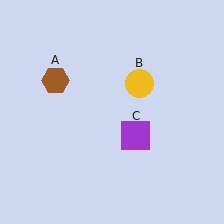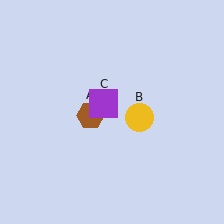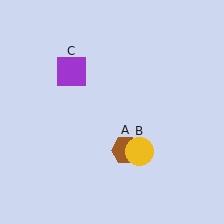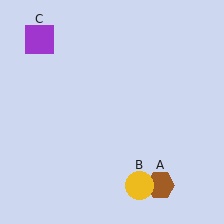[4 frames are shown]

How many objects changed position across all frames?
3 objects changed position: brown hexagon (object A), yellow circle (object B), purple square (object C).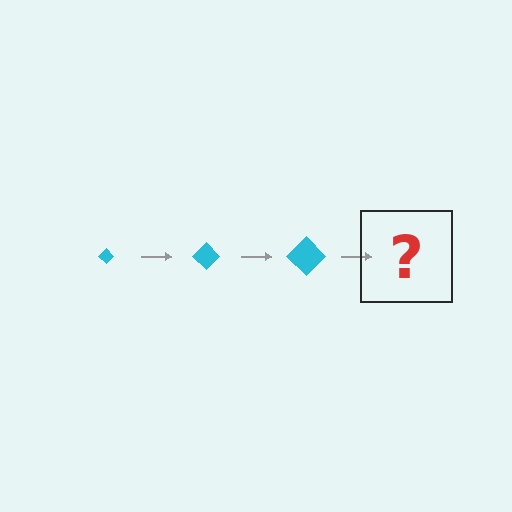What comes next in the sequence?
The next element should be a cyan diamond, larger than the previous one.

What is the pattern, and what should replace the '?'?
The pattern is that the diamond gets progressively larger each step. The '?' should be a cyan diamond, larger than the previous one.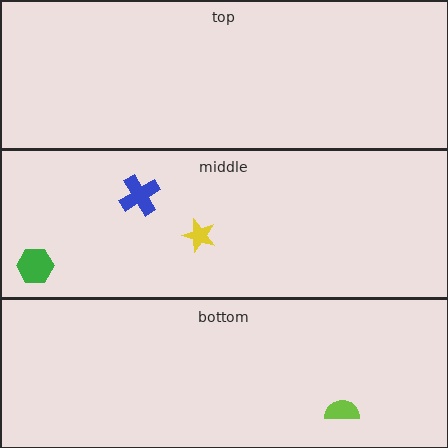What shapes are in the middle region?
The yellow star, the blue cross, the green hexagon.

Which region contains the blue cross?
The middle region.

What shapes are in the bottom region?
The lime semicircle.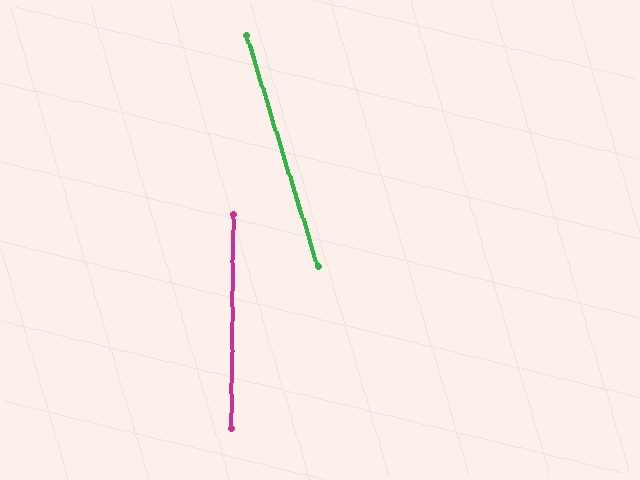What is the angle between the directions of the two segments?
Approximately 18 degrees.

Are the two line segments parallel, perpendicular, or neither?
Neither parallel nor perpendicular — they differ by about 18°.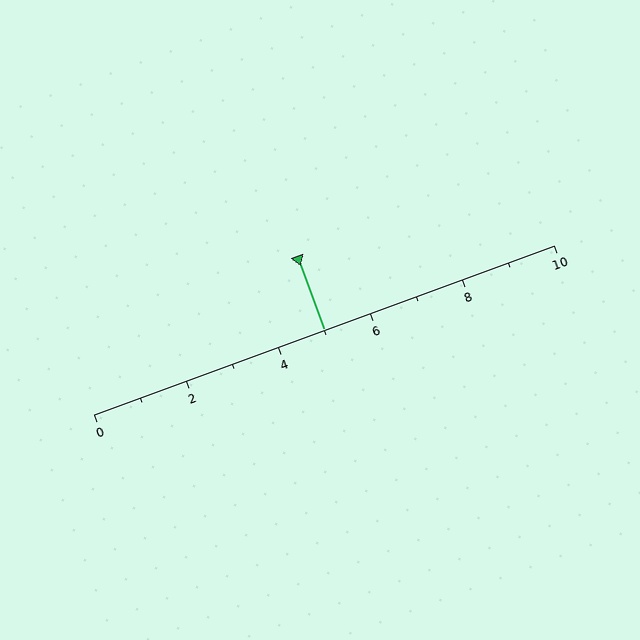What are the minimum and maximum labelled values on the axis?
The axis runs from 0 to 10.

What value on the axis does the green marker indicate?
The marker indicates approximately 5.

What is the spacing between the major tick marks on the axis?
The major ticks are spaced 2 apart.